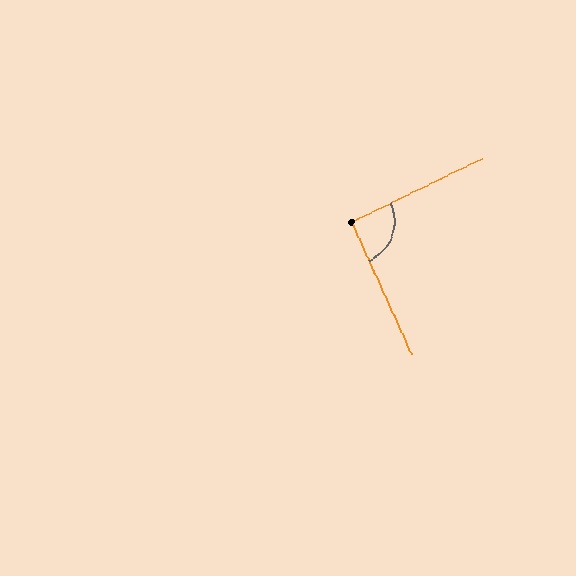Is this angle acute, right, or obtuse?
It is approximately a right angle.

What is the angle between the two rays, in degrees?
Approximately 92 degrees.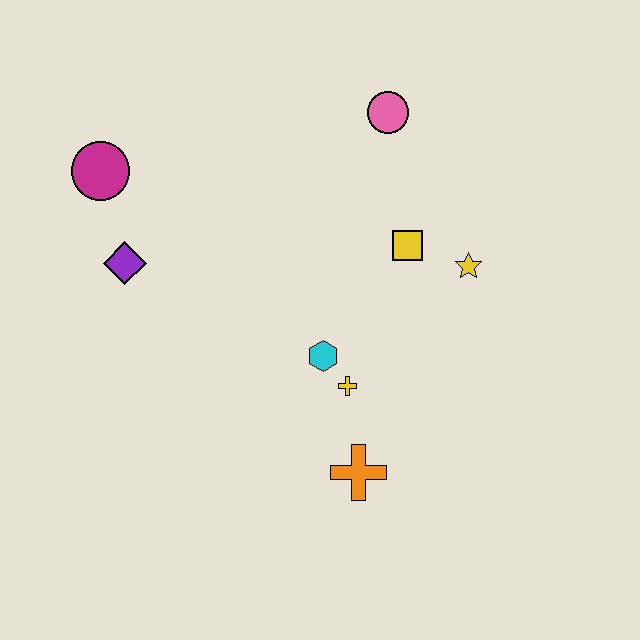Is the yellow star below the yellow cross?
No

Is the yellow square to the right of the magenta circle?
Yes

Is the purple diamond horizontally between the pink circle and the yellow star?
No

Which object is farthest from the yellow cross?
The magenta circle is farthest from the yellow cross.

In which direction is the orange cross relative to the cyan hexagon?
The orange cross is below the cyan hexagon.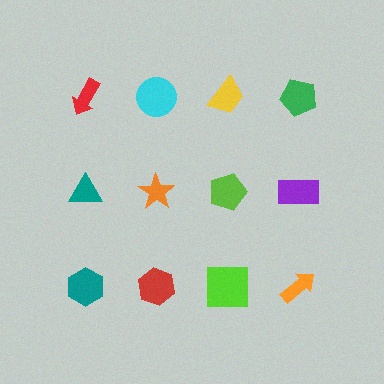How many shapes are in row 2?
4 shapes.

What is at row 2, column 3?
A lime pentagon.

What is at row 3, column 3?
A lime square.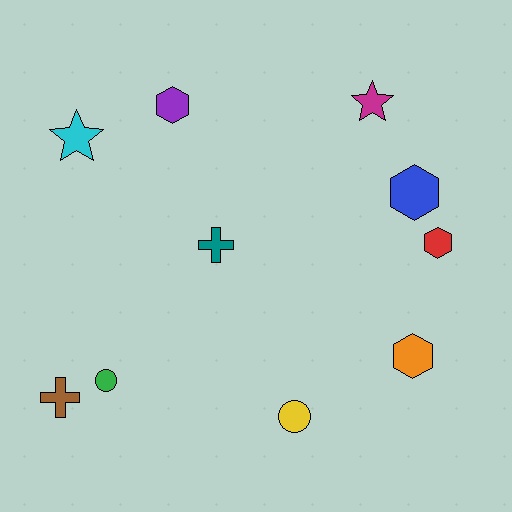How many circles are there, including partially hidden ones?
There are 2 circles.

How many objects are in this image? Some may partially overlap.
There are 10 objects.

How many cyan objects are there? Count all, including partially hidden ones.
There is 1 cyan object.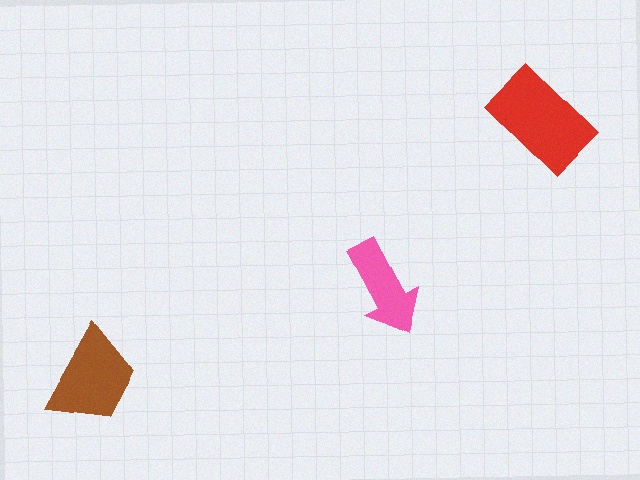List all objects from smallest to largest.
The pink arrow, the brown trapezoid, the red rectangle.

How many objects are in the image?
There are 3 objects in the image.